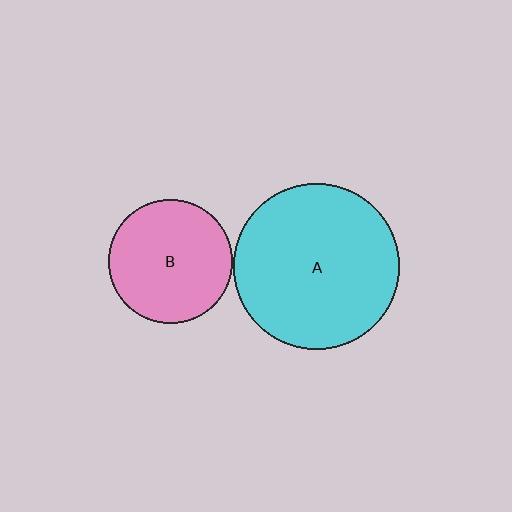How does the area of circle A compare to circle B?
Approximately 1.8 times.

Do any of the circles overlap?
No, none of the circles overlap.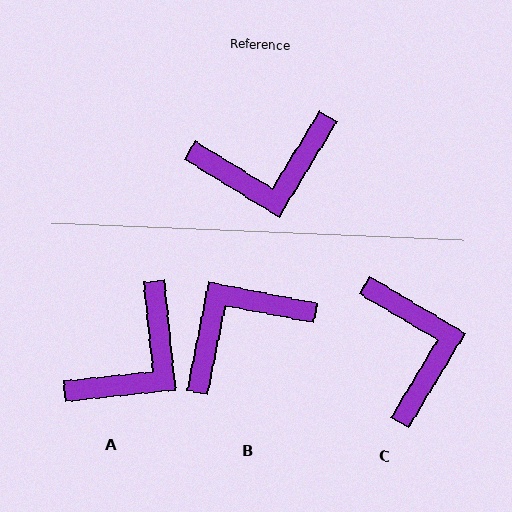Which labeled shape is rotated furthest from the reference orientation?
B, about 160 degrees away.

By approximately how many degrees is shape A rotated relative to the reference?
Approximately 37 degrees counter-clockwise.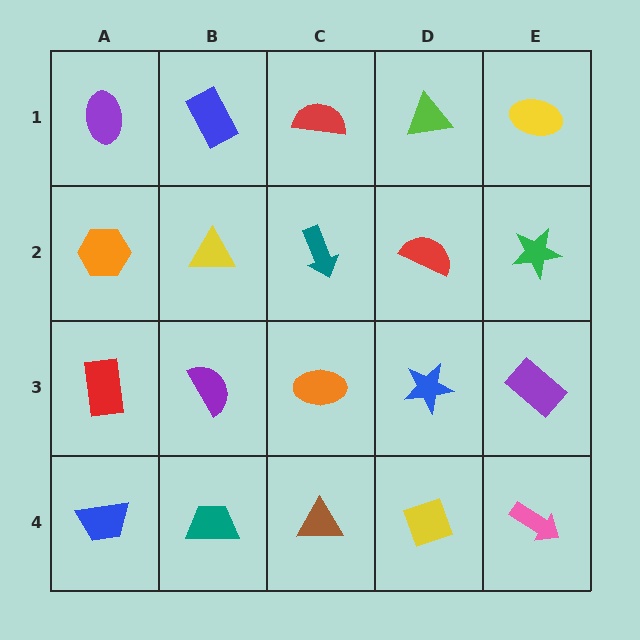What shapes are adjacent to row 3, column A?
An orange hexagon (row 2, column A), a blue trapezoid (row 4, column A), a purple semicircle (row 3, column B).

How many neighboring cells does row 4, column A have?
2.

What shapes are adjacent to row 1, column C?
A teal arrow (row 2, column C), a blue rectangle (row 1, column B), a lime triangle (row 1, column D).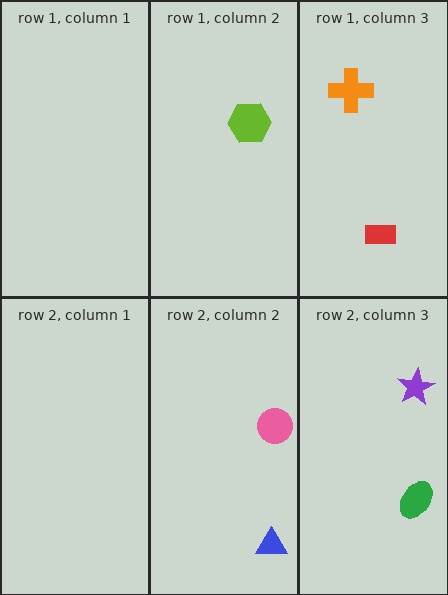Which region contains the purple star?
The row 2, column 3 region.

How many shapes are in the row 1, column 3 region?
2.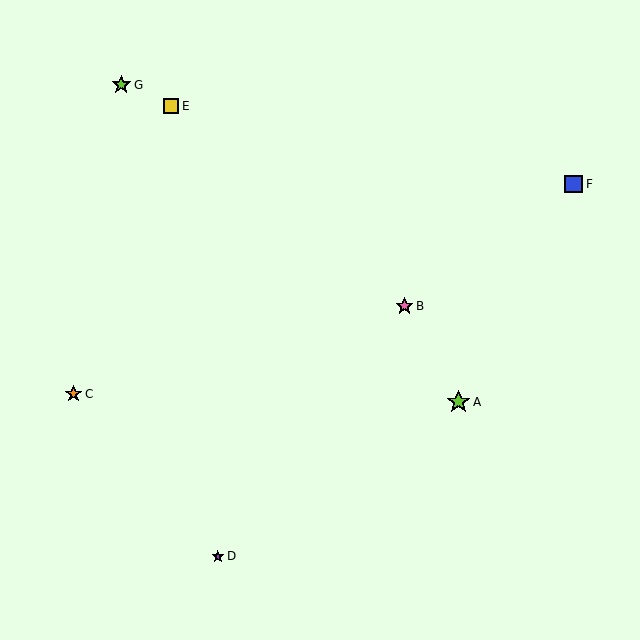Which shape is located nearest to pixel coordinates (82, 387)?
The orange star (labeled C) at (74, 394) is nearest to that location.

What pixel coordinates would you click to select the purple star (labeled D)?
Click at (218, 556) to select the purple star D.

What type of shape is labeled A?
Shape A is a lime star.